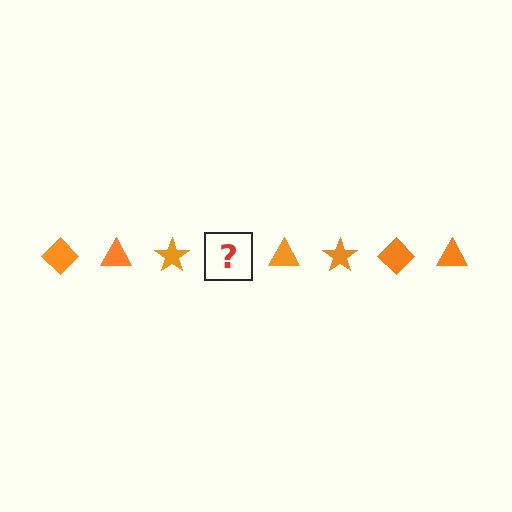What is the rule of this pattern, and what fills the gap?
The rule is that the pattern cycles through diamond, triangle, star shapes in orange. The gap should be filled with an orange diamond.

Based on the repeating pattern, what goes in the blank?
The blank should be an orange diamond.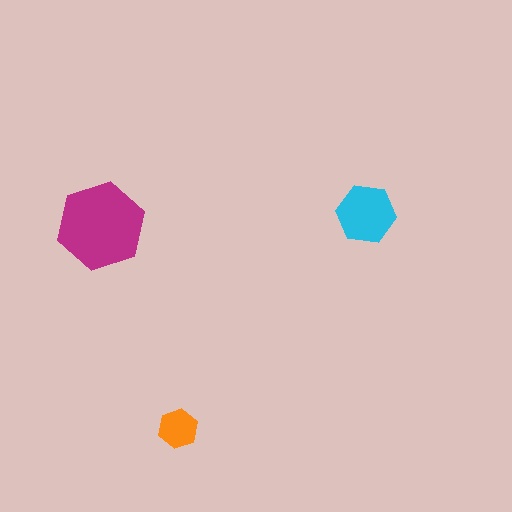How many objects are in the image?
There are 3 objects in the image.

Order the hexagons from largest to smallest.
the magenta one, the cyan one, the orange one.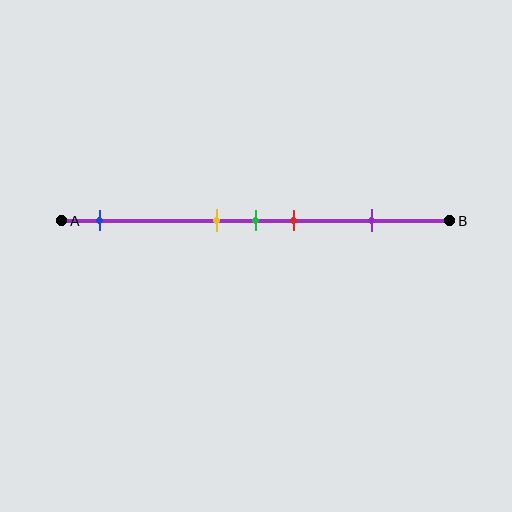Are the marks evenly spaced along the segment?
No, the marks are not evenly spaced.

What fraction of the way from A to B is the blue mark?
The blue mark is approximately 10% (0.1) of the way from A to B.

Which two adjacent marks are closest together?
The yellow and green marks are the closest adjacent pair.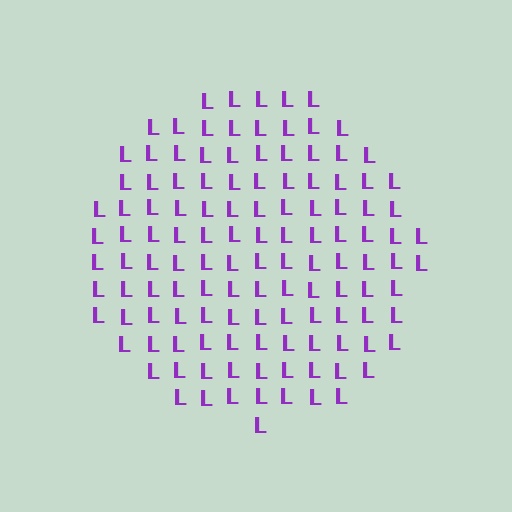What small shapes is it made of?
It is made of small letter L's.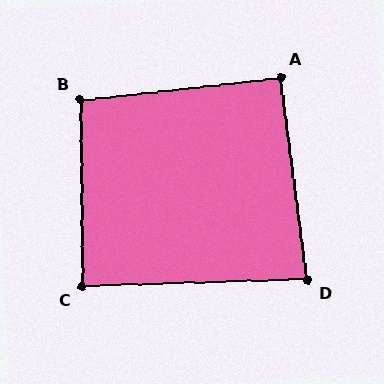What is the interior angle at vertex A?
Approximately 91 degrees (approximately right).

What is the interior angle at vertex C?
Approximately 89 degrees (approximately right).